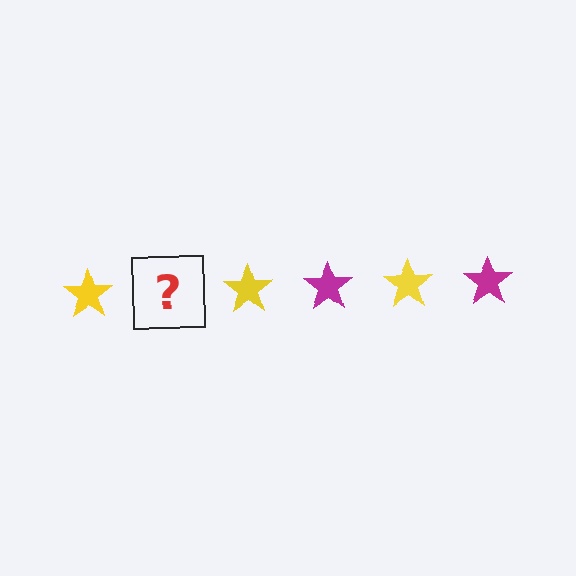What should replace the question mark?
The question mark should be replaced with a magenta star.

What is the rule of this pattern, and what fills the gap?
The rule is that the pattern cycles through yellow, magenta stars. The gap should be filled with a magenta star.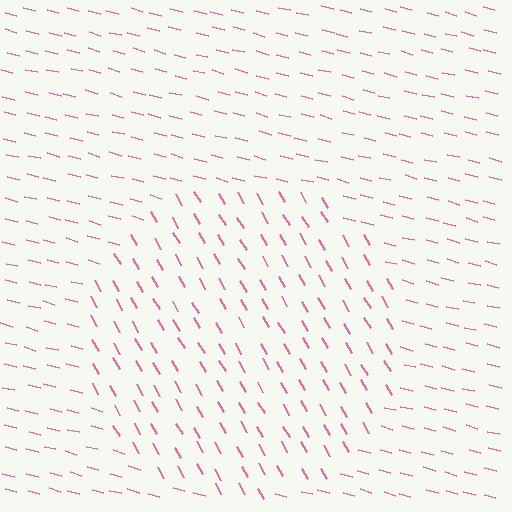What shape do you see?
I see a circle.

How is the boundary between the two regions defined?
The boundary is defined purely by a change in line orientation (approximately 45 degrees difference). All lines are the same color and thickness.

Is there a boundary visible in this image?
Yes, there is a texture boundary formed by a change in line orientation.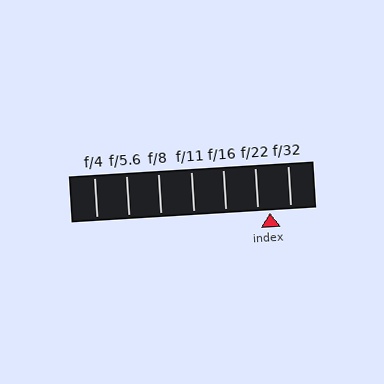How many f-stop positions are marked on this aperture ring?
There are 7 f-stop positions marked.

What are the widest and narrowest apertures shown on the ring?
The widest aperture shown is f/4 and the narrowest is f/32.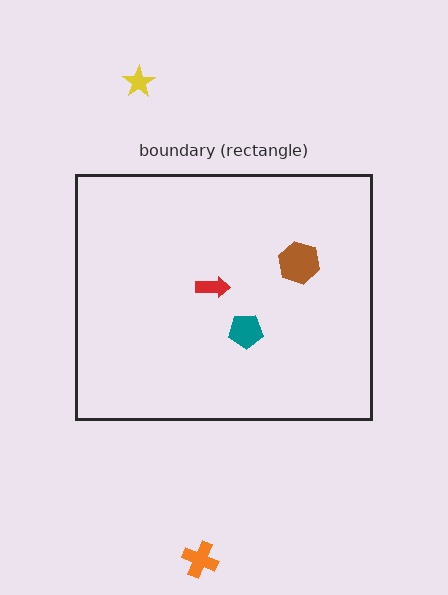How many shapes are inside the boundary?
3 inside, 2 outside.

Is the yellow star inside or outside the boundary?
Outside.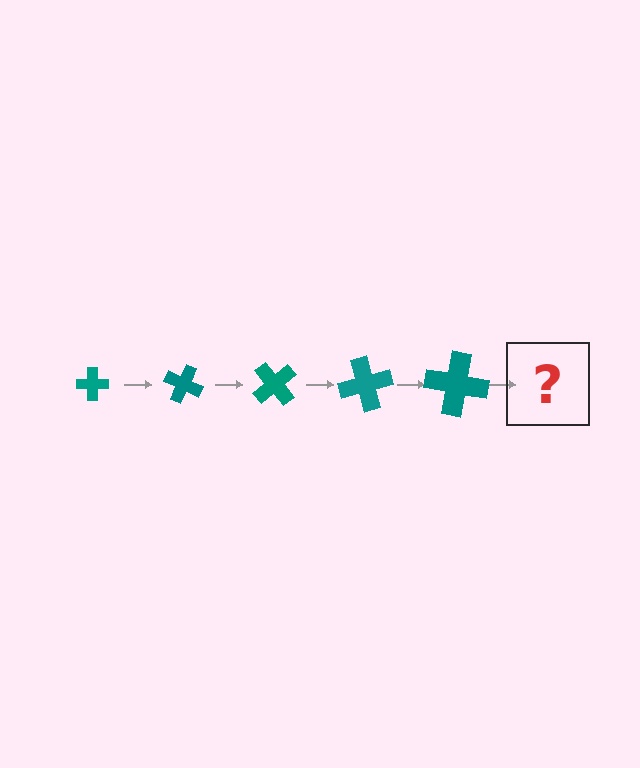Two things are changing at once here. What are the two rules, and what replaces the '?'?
The two rules are that the cross grows larger each step and it rotates 25 degrees each step. The '?' should be a cross, larger than the previous one and rotated 125 degrees from the start.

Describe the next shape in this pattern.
It should be a cross, larger than the previous one and rotated 125 degrees from the start.